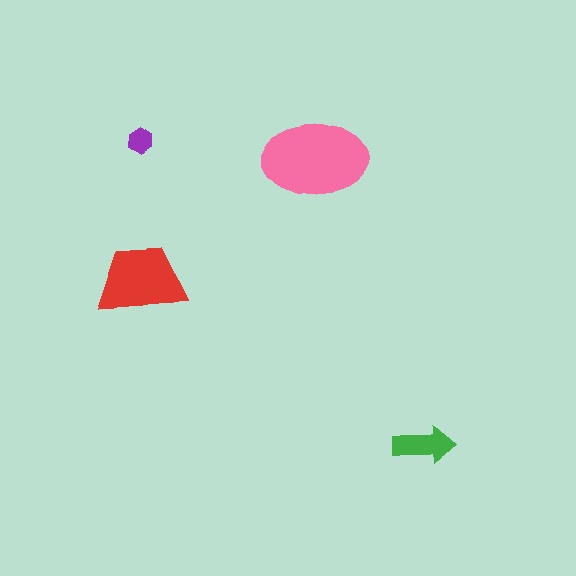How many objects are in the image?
There are 4 objects in the image.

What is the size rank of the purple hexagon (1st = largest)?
4th.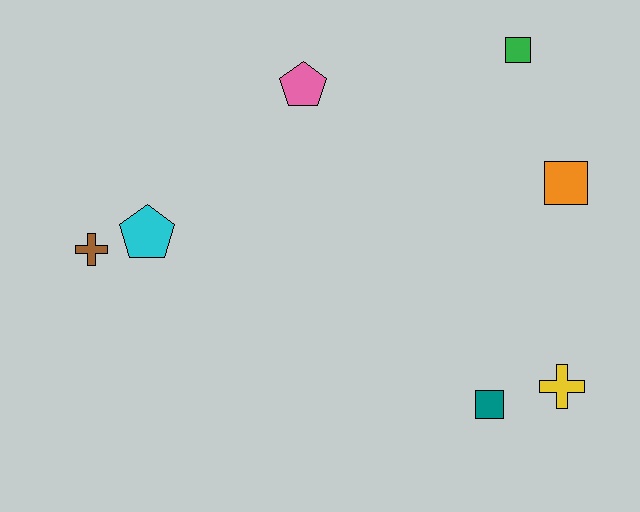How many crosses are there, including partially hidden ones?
There are 2 crosses.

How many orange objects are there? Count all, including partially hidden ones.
There is 1 orange object.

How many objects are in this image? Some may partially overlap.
There are 7 objects.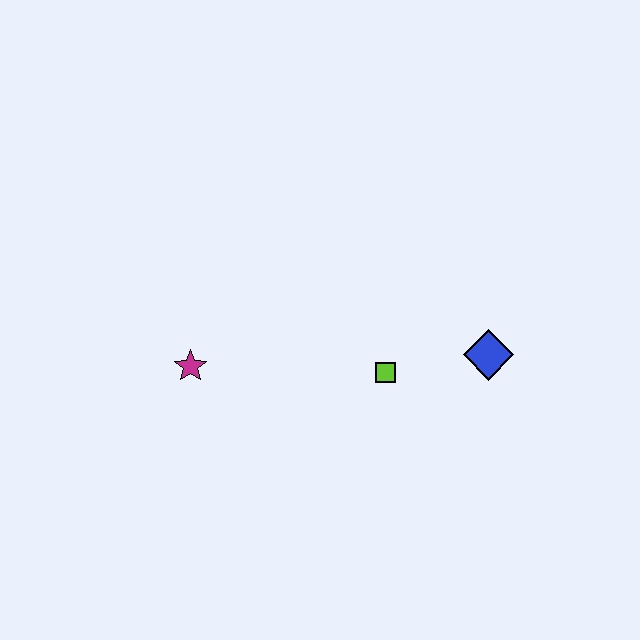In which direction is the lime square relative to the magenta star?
The lime square is to the right of the magenta star.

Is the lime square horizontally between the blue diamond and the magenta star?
Yes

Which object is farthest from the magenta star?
The blue diamond is farthest from the magenta star.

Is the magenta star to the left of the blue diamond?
Yes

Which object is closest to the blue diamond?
The lime square is closest to the blue diamond.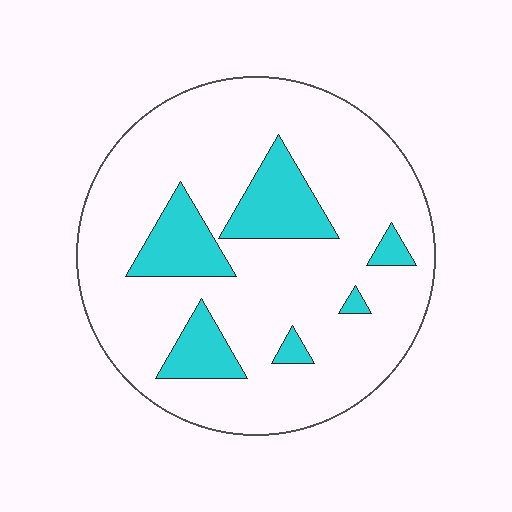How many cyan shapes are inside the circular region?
6.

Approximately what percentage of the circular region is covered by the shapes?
Approximately 20%.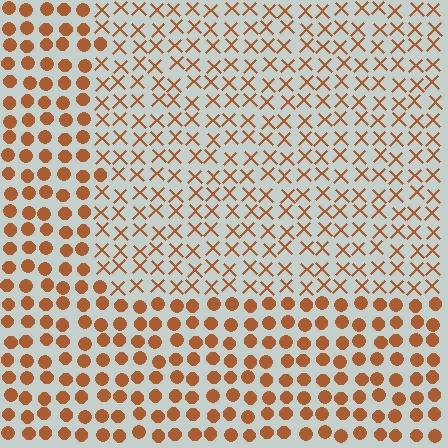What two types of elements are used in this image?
The image uses X marks inside the rectangle region and circles outside it.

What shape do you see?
I see a rectangle.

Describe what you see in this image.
The image is filled with small brown elements arranged in a uniform grid. A rectangle-shaped region contains X marks, while the surrounding area contains circles. The boundary is defined purely by the change in element shape.